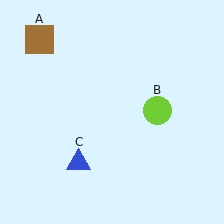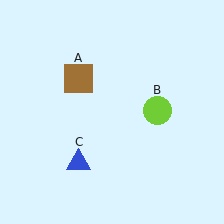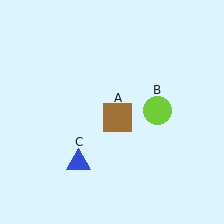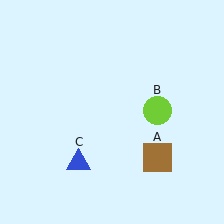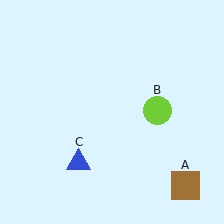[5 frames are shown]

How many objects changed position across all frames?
1 object changed position: brown square (object A).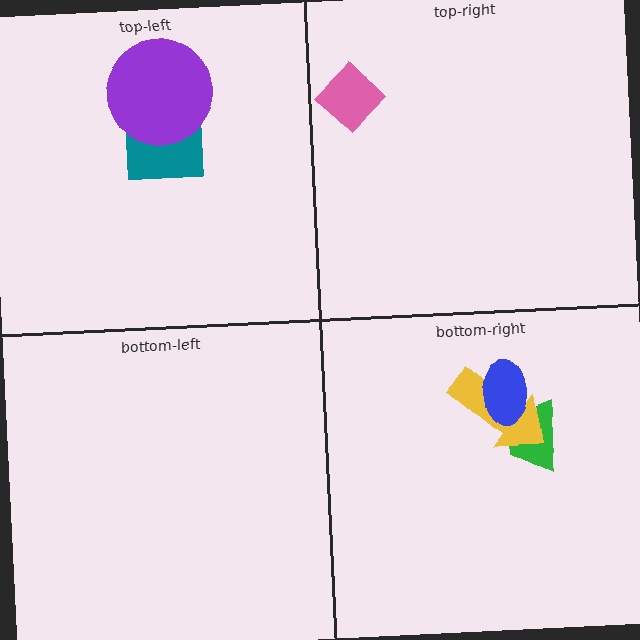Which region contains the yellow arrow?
The bottom-right region.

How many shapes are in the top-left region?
2.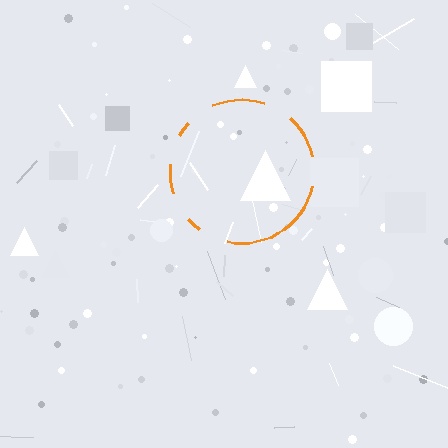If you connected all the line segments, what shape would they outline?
They would outline a circle.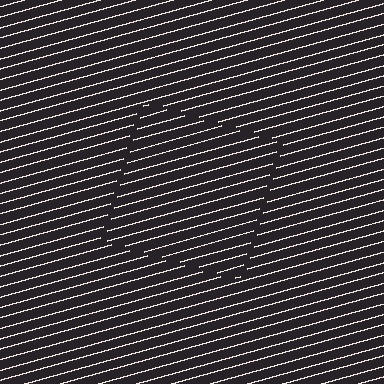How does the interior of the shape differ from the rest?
The interior of the shape contains the same grating, shifted by half a period — the contour is defined by the phase discontinuity where line-ends from the inner and outer gratings abut.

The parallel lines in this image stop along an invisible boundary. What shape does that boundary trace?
An illusory square. The interior of the shape contains the same grating, shifted by half a period — the contour is defined by the phase discontinuity where line-ends from the inner and outer gratings abut.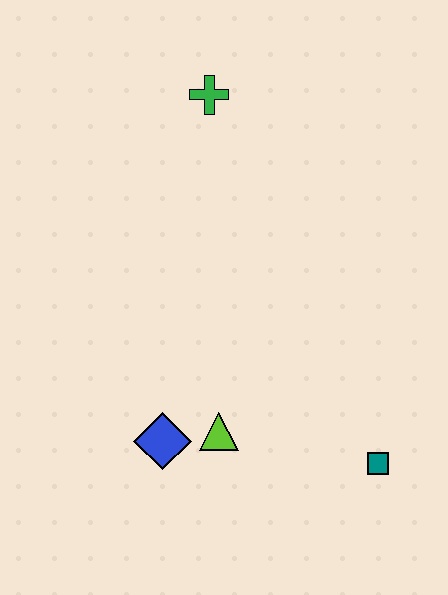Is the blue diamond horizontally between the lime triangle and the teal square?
No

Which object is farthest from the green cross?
The teal square is farthest from the green cross.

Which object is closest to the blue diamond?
The lime triangle is closest to the blue diamond.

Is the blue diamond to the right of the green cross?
No